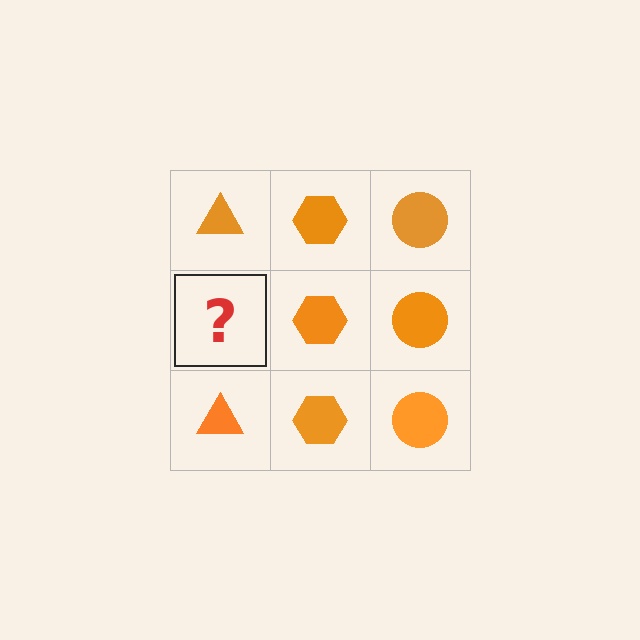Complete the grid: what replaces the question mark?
The question mark should be replaced with an orange triangle.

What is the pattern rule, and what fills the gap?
The rule is that each column has a consistent shape. The gap should be filled with an orange triangle.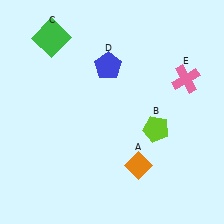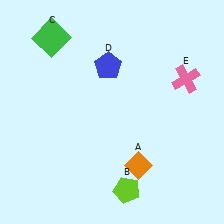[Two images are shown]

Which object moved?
The lime pentagon (B) moved down.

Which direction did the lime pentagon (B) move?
The lime pentagon (B) moved down.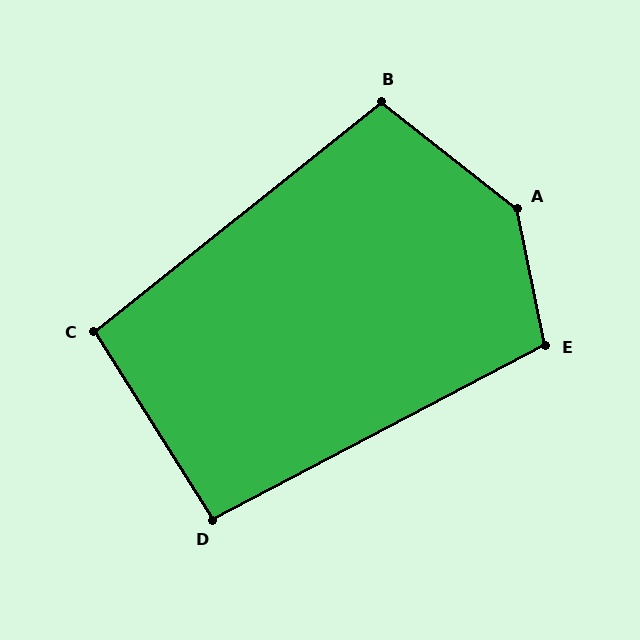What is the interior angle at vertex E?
Approximately 106 degrees (obtuse).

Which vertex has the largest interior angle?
A, at approximately 140 degrees.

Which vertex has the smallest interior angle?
D, at approximately 95 degrees.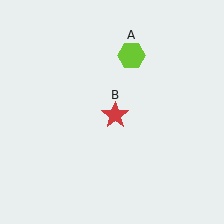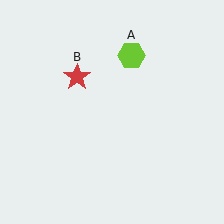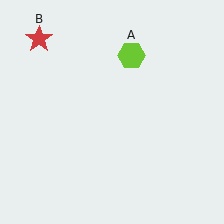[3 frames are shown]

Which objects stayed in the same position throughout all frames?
Lime hexagon (object A) remained stationary.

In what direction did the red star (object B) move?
The red star (object B) moved up and to the left.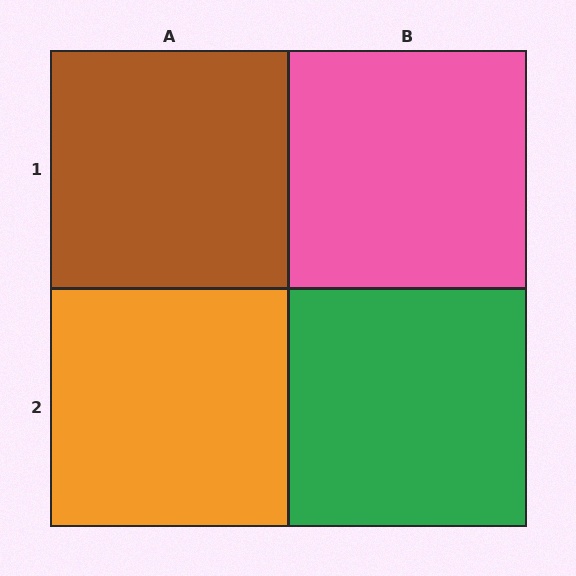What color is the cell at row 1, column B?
Pink.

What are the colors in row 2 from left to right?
Orange, green.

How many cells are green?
1 cell is green.